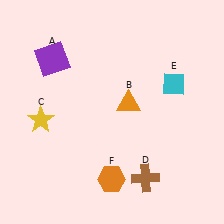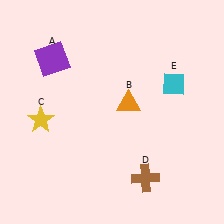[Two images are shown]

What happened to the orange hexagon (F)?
The orange hexagon (F) was removed in Image 2. It was in the bottom-left area of Image 1.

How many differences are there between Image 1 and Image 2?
There is 1 difference between the two images.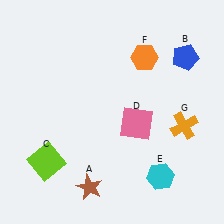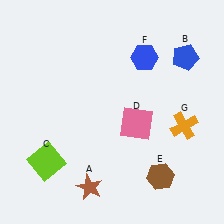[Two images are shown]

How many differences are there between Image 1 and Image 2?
There are 2 differences between the two images.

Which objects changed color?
E changed from cyan to brown. F changed from orange to blue.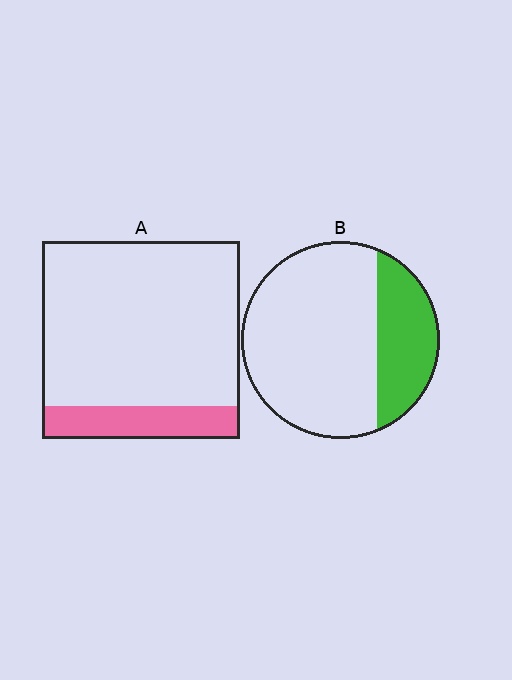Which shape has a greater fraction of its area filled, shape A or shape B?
Shape B.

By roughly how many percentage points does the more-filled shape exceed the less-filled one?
By roughly 10 percentage points (B over A).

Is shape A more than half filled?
No.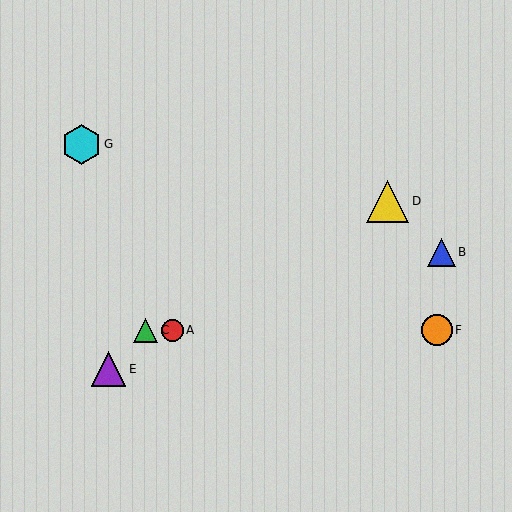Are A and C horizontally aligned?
Yes, both are at y≈330.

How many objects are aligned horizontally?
3 objects (A, C, F) are aligned horizontally.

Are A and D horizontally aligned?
No, A is at y≈330 and D is at y≈201.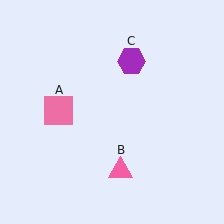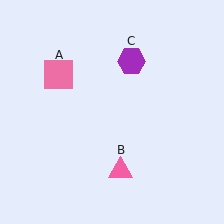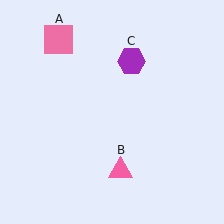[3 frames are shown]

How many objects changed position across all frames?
1 object changed position: pink square (object A).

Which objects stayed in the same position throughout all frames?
Pink triangle (object B) and purple hexagon (object C) remained stationary.